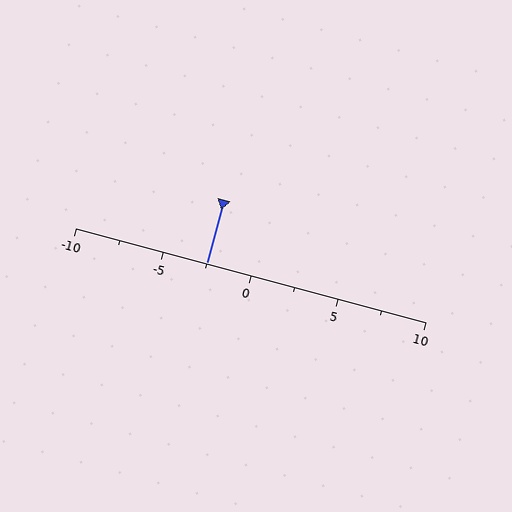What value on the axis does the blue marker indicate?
The marker indicates approximately -2.5.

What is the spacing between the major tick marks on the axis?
The major ticks are spaced 5 apart.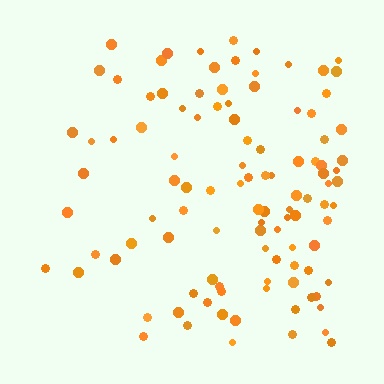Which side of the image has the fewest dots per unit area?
The left.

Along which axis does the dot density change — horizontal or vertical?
Horizontal.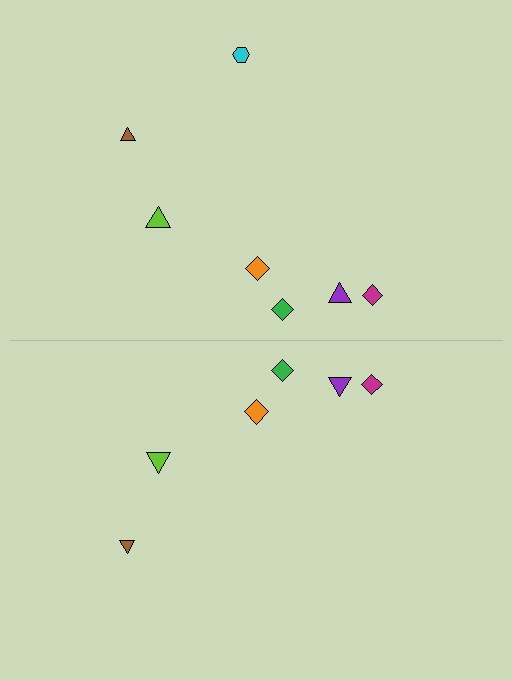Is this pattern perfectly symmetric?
No, the pattern is not perfectly symmetric. A cyan hexagon is missing from the bottom side.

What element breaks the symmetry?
A cyan hexagon is missing from the bottom side.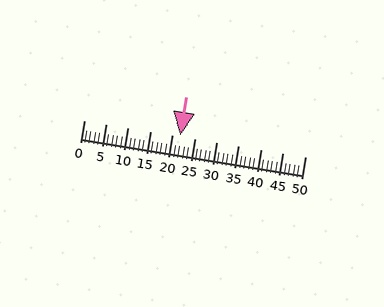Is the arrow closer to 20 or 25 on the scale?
The arrow is closer to 20.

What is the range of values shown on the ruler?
The ruler shows values from 0 to 50.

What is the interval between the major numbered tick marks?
The major tick marks are spaced 5 units apart.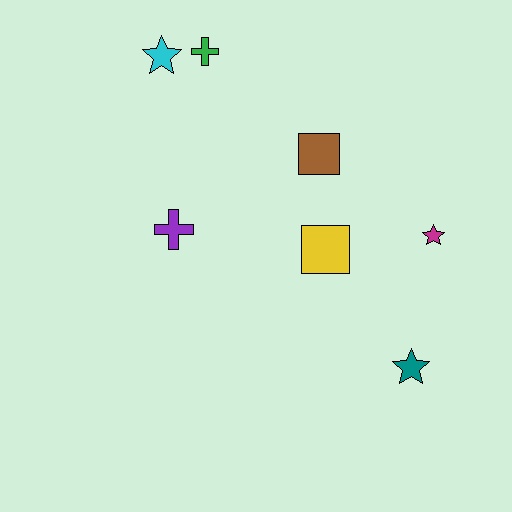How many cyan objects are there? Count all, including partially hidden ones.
There is 1 cyan object.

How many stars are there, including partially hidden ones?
There are 3 stars.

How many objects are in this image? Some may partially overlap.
There are 7 objects.